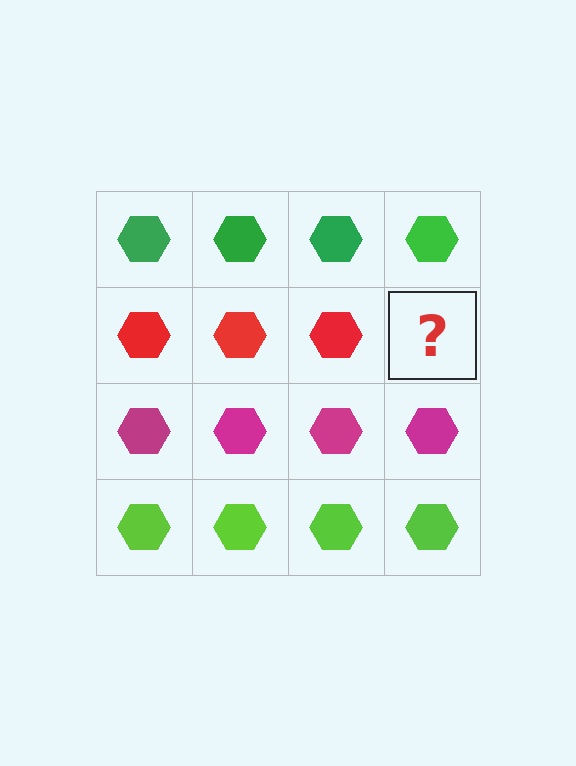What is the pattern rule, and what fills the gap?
The rule is that each row has a consistent color. The gap should be filled with a red hexagon.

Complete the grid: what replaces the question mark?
The question mark should be replaced with a red hexagon.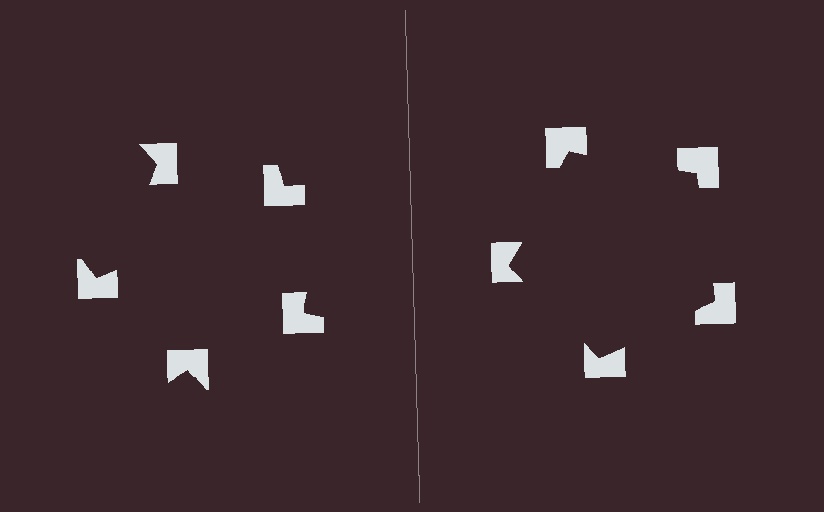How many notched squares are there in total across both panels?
10 — 5 on each side.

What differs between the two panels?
The notched squares are positioned identically on both sides; only the wedge orientations differ. On the right they align to a pentagon; on the left they are misaligned.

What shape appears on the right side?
An illusory pentagon.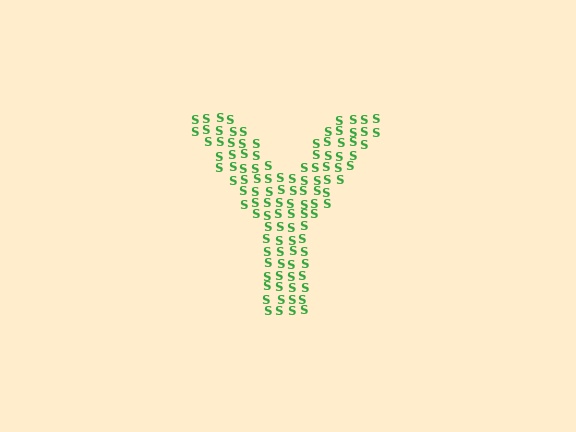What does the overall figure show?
The overall figure shows the letter Y.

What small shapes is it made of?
It is made of small letter S's.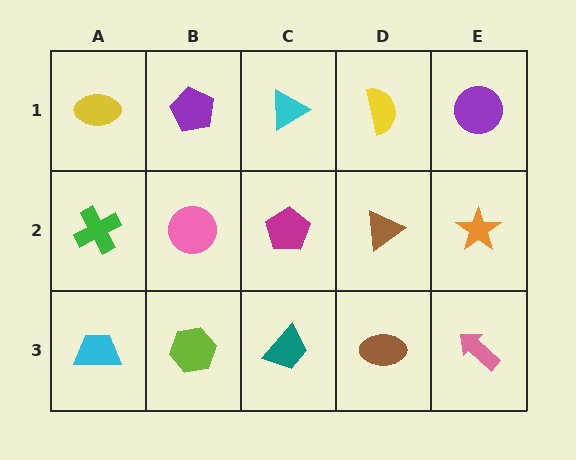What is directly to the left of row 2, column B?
A green cross.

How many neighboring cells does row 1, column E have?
2.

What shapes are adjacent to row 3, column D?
A brown triangle (row 2, column D), a teal trapezoid (row 3, column C), a pink arrow (row 3, column E).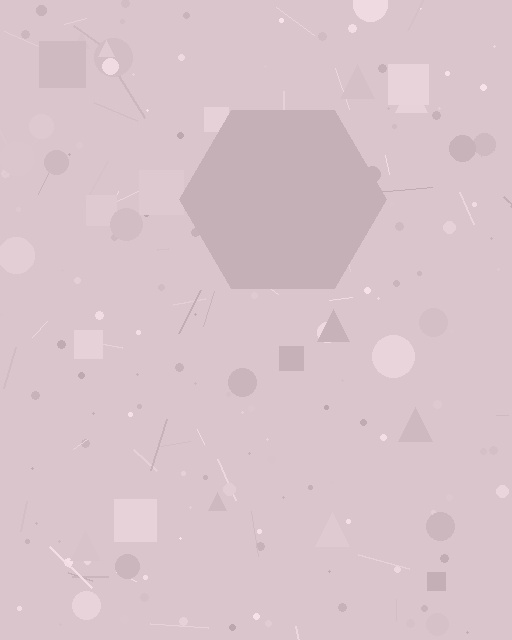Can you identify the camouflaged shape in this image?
The camouflaged shape is a hexagon.